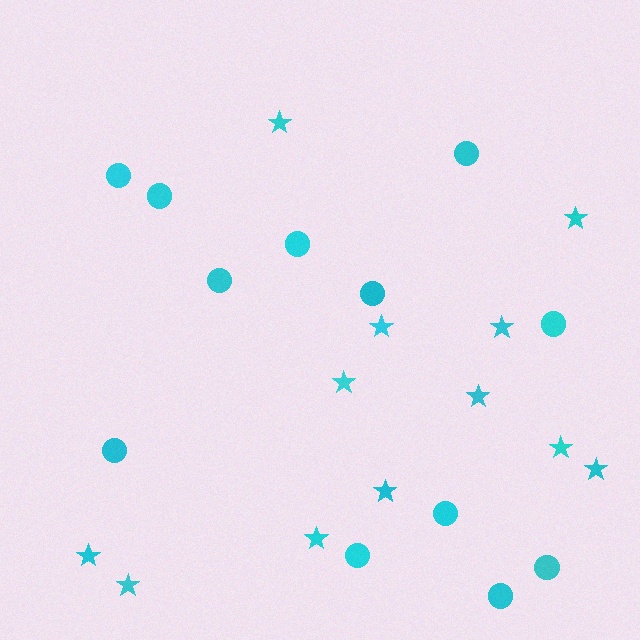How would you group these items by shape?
There are 2 groups: one group of stars (12) and one group of circles (12).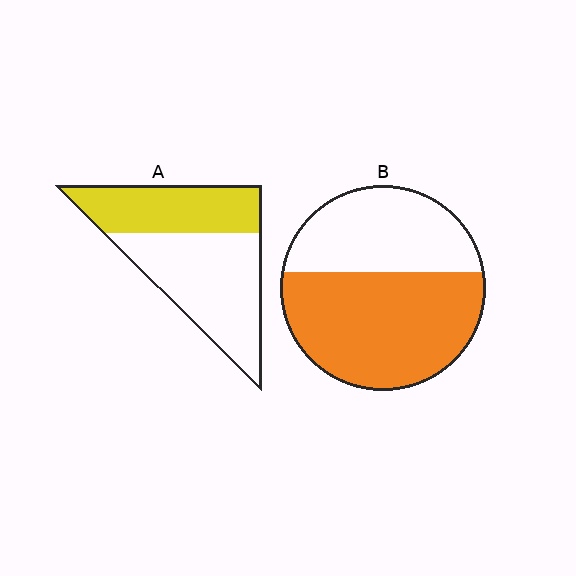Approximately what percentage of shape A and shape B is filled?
A is approximately 40% and B is approximately 60%.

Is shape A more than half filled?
No.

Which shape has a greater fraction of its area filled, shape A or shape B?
Shape B.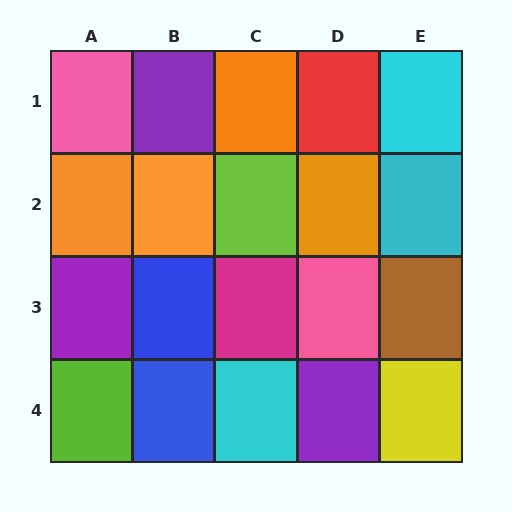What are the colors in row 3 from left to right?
Purple, blue, magenta, pink, brown.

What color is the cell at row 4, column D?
Purple.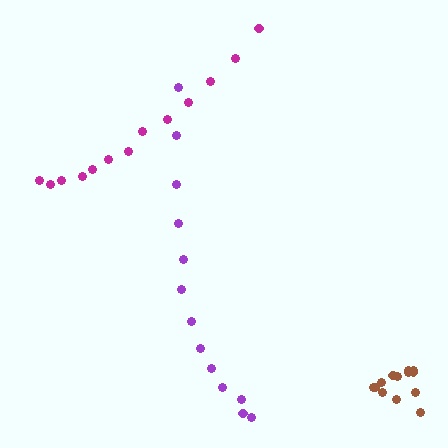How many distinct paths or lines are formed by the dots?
There are 3 distinct paths.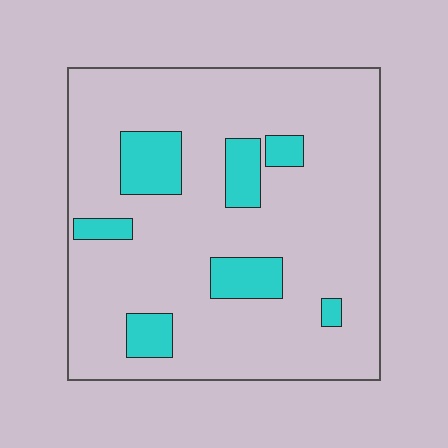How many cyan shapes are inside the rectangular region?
7.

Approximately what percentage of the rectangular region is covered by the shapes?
Approximately 15%.